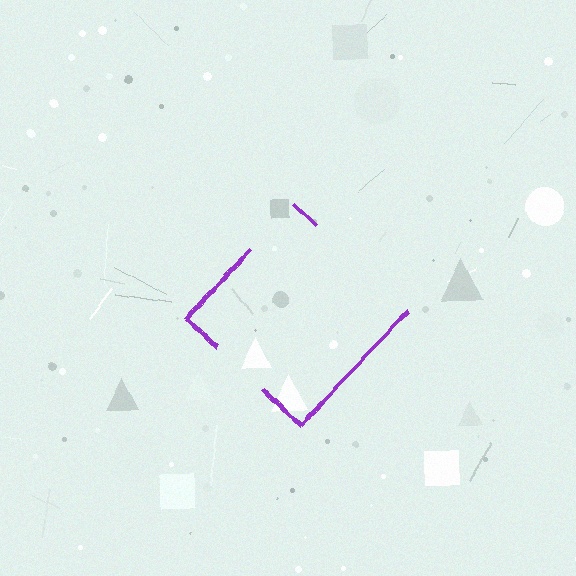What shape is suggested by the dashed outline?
The dashed outline suggests a diamond.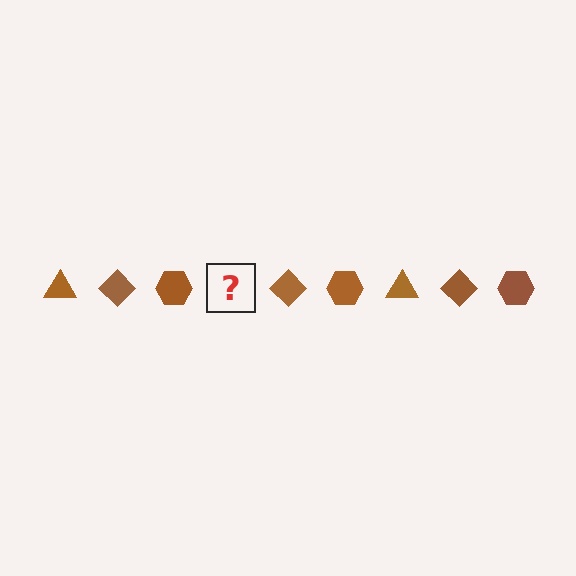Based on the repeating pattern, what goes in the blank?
The blank should be a brown triangle.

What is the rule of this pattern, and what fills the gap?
The rule is that the pattern cycles through triangle, diamond, hexagon shapes in brown. The gap should be filled with a brown triangle.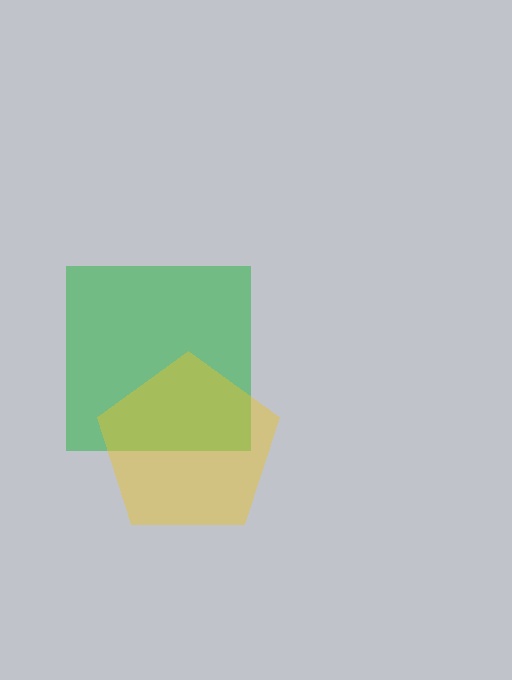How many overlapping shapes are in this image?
There are 2 overlapping shapes in the image.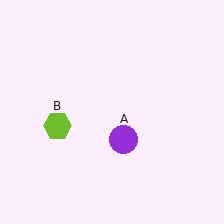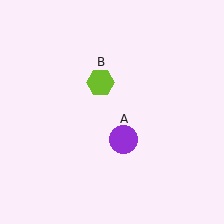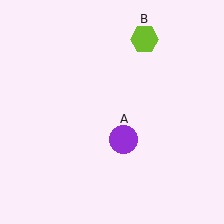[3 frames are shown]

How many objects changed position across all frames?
1 object changed position: lime hexagon (object B).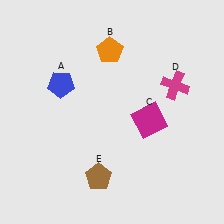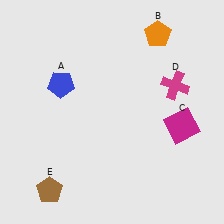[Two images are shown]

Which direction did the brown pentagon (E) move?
The brown pentagon (E) moved left.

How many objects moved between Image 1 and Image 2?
3 objects moved between the two images.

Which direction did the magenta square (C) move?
The magenta square (C) moved right.